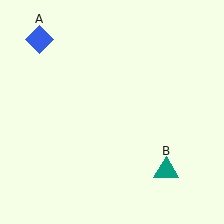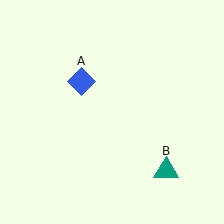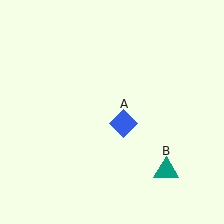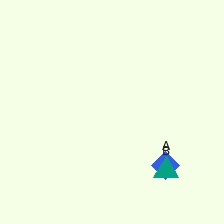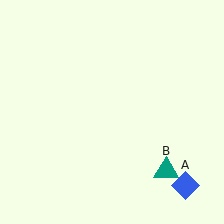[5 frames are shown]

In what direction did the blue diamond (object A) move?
The blue diamond (object A) moved down and to the right.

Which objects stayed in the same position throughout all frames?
Teal triangle (object B) remained stationary.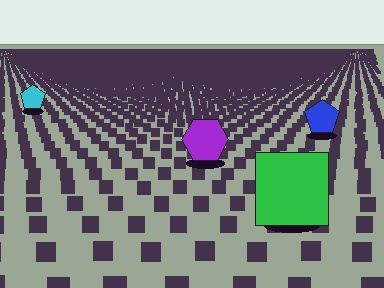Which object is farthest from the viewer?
The cyan pentagon is farthest from the viewer. It appears smaller and the ground texture around it is denser.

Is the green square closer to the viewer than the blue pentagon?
Yes. The green square is closer — you can tell from the texture gradient: the ground texture is coarser near it.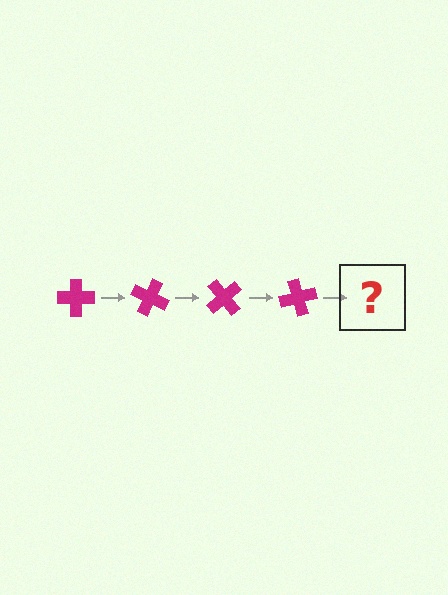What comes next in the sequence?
The next element should be a magenta cross rotated 100 degrees.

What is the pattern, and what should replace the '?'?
The pattern is that the cross rotates 25 degrees each step. The '?' should be a magenta cross rotated 100 degrees.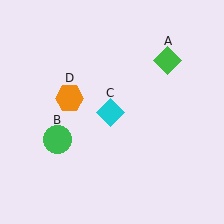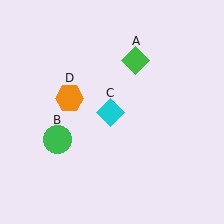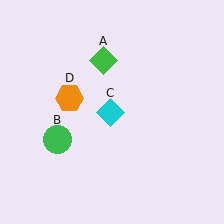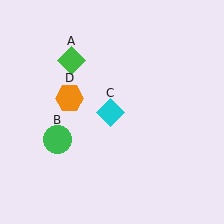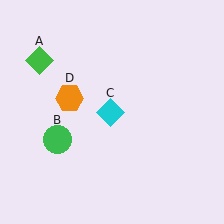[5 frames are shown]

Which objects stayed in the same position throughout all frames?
Green circle (object B) and cyan diamond (object C) and orange hexagon (object D) remained stationary.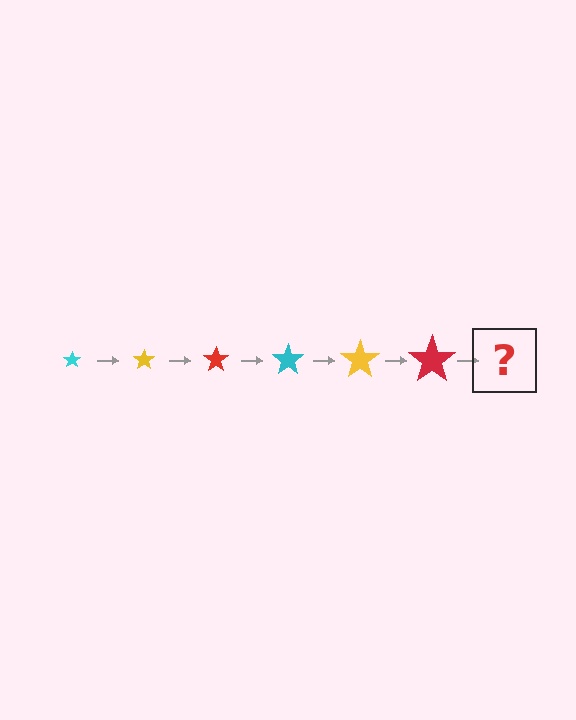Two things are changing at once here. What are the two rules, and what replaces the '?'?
The two rules are that the star grows larger each step and the color cycles through cyan, yellow, and red. The '?' should be a cyan star, larger than the previous one.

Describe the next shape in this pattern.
It should be a cyan star, larger than the previous one.